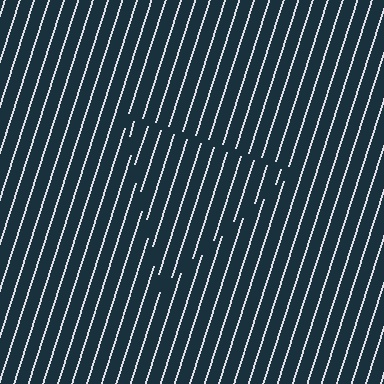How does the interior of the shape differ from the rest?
The interior of the shape contains the same grating, shifted by half a period — the contour is defined by the phase discontinuity where line-ends from the inner and outer gratings abut.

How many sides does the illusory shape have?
3 sides — the line-ends trace a triangle.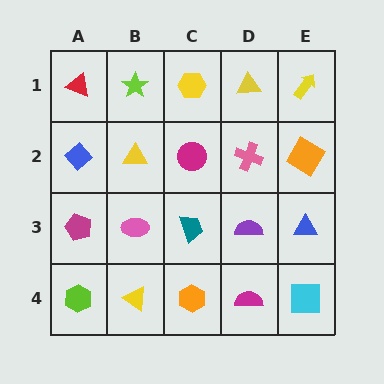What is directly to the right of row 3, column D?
A blue triangle.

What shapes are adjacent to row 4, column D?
A purple semicircle (row 3, column D), an orange hexagon (row 4, column C), a cyan square (row 4, column E).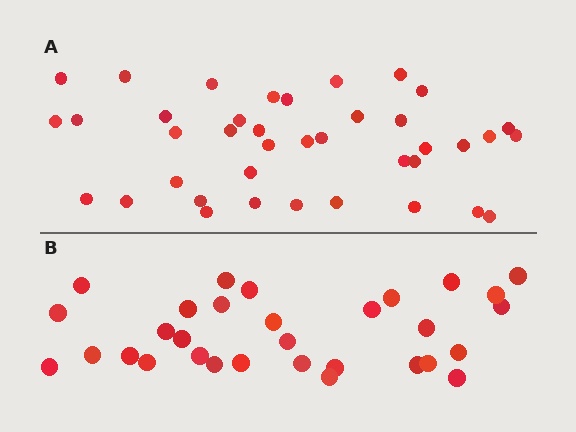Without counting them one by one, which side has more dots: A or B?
Region A (the top region) has more dots.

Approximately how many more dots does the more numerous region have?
Region A has roughly 8 or so more dots than region B.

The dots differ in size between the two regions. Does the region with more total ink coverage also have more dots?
No. Region B has more total ink coverage because its dots are larger, but region A actually contains more individual dots. Total area can be misleading — the number of items is what matters here.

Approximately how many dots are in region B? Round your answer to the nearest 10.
About 30 dots. (The exact count is 31, which rounds to 30.)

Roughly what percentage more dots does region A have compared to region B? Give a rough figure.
About 25% more.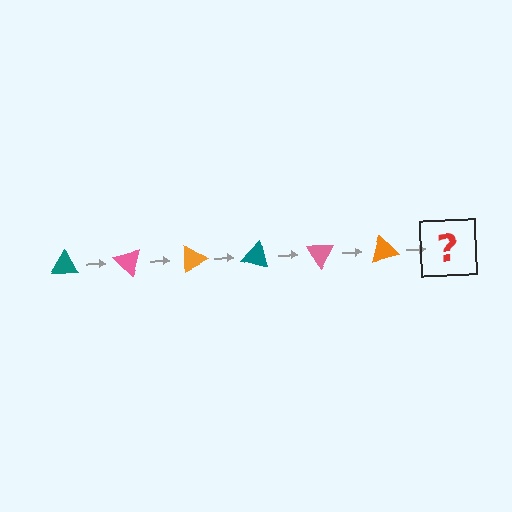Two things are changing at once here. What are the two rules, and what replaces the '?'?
The two rules are that it rotates 45 degrees each step and the color cycles through teal, pink, and orange. The '?' should be a teal triangle, rotated 270 degrees from the start.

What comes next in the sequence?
The next element should be a teal triangle, rotated 270 degrees from the start.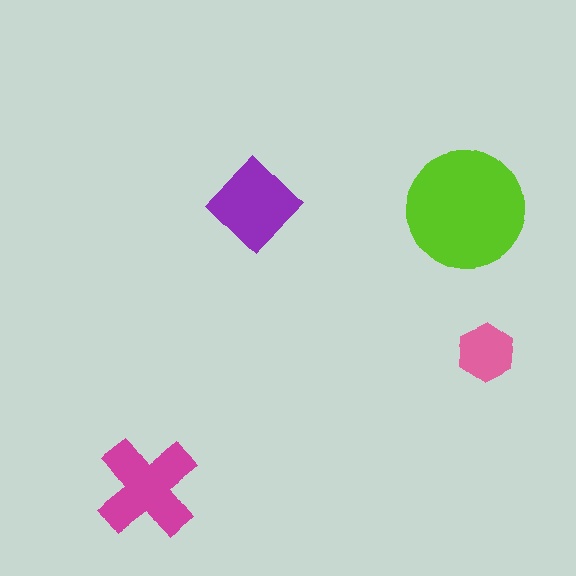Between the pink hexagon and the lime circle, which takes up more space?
The lime circle.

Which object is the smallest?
The pink hexagon.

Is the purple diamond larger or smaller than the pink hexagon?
Larger.